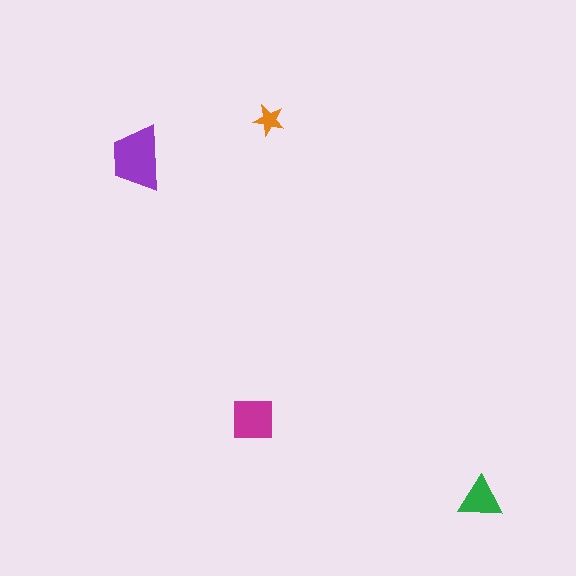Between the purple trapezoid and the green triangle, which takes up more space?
The purple trapezoid.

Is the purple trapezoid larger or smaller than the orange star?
Larger.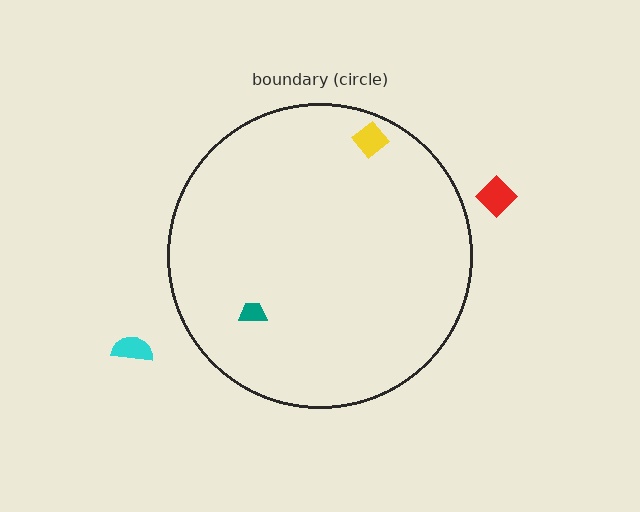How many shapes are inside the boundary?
2 inside, 2 outside.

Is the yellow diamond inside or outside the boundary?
Inside.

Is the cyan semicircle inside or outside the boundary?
Outside.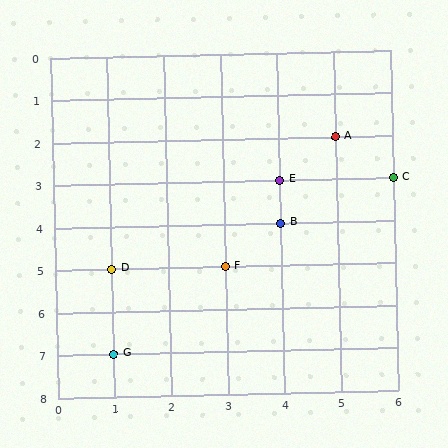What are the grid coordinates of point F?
Point F is at grid coordinates (3, 5).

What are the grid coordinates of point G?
Point G is at grid coordinates (1, 7).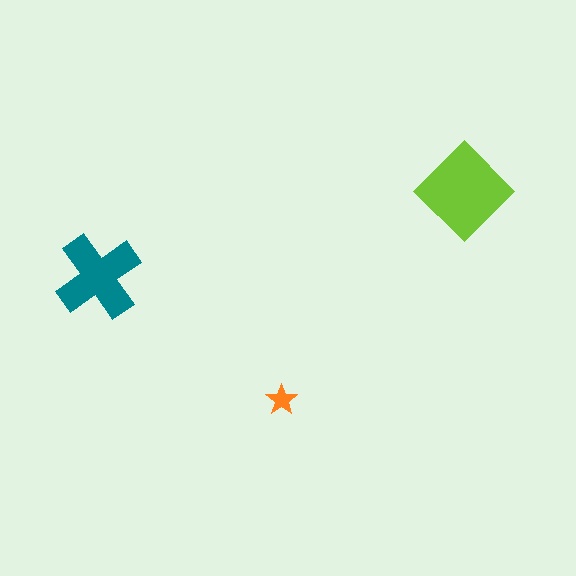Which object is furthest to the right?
The lime diamond is rightmost.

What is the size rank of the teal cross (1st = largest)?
2nd.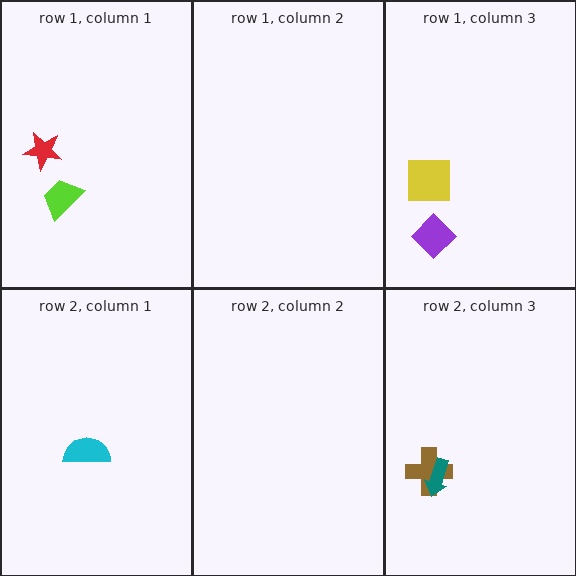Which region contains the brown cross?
The row 2, column 3 region.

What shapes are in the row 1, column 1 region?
The lime trapezoid, the red star.